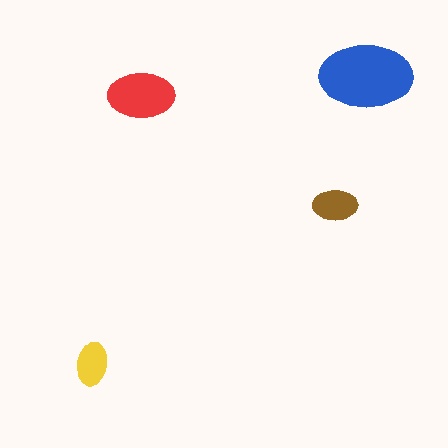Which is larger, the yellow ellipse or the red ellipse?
The red one.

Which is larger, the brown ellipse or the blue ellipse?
The blue one.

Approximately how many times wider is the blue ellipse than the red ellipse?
About 1.5 times wider.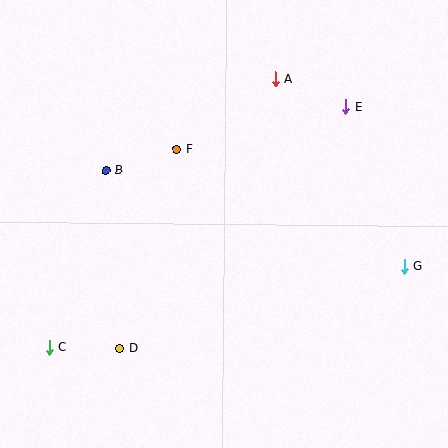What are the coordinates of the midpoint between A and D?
The midpoint between A and D is at (198, 213).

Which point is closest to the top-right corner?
Point E is closest to the top-right corner.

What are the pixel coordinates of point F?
Point F is at (177, 149).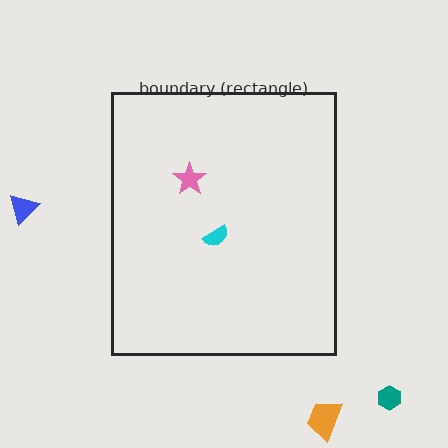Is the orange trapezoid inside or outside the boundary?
Outside.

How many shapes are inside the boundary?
2 inside, 3 outside.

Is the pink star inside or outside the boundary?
Inside.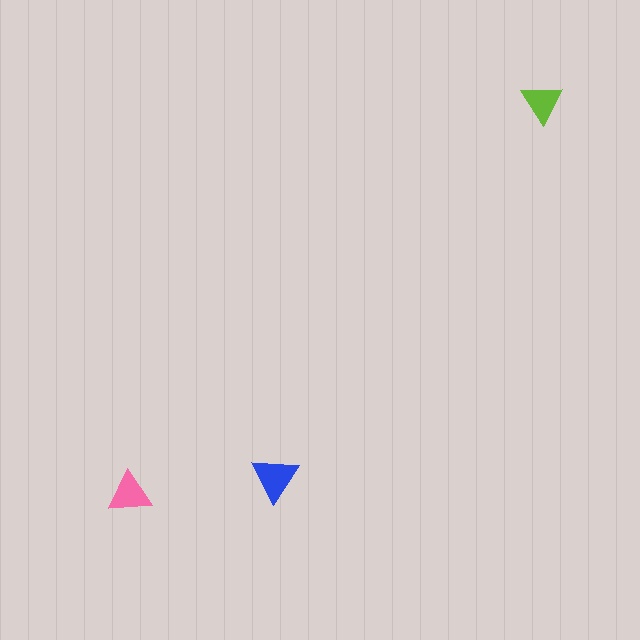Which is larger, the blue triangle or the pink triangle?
The blue one.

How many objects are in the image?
There are 3 objects in the image.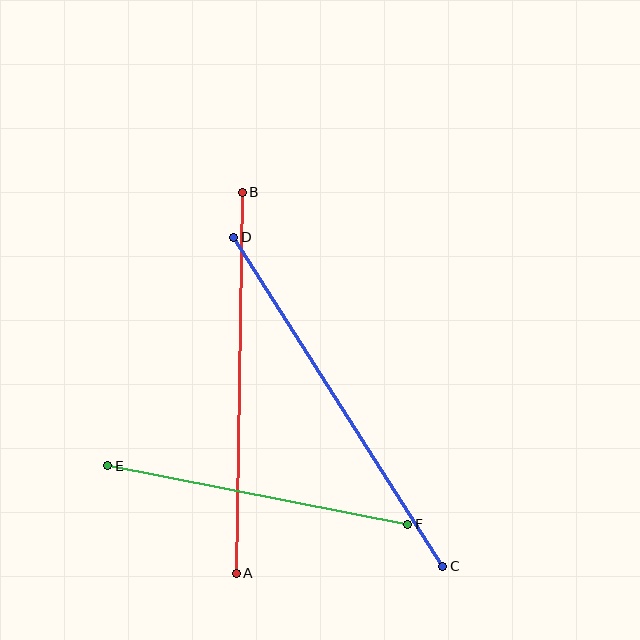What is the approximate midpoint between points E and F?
The midpoint is at approximately (258, 495) pixels.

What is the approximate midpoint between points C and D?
The midpoint is at approximately (338, 402) pixels.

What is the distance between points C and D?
The distance is approximately 390 pixels.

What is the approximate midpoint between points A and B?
The midpoint is at approximately (239, 383) pixels.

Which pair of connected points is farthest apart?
Points C and D are farthest apart.